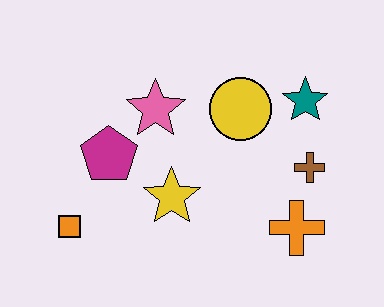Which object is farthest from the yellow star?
The teal star is farthest from the yellow star.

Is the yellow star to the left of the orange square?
No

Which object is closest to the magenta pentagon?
The pink star is closest to the magenta pentagon.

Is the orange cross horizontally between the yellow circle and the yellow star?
No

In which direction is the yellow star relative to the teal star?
The yellow star is to the left of the teal star.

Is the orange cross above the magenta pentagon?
No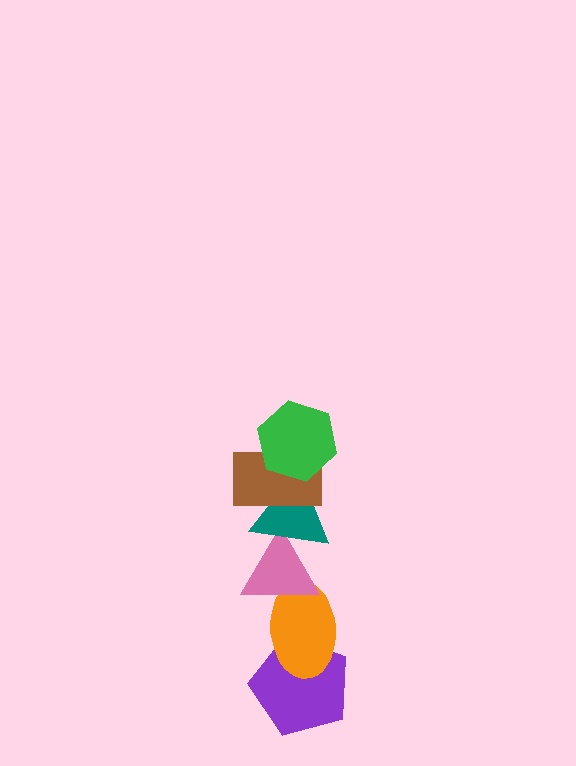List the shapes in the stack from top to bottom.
From top to bottom: the green hexagon, the brown rectangle, the teal triangle, the pink triangle, the orange ellipse, the purple pentagon.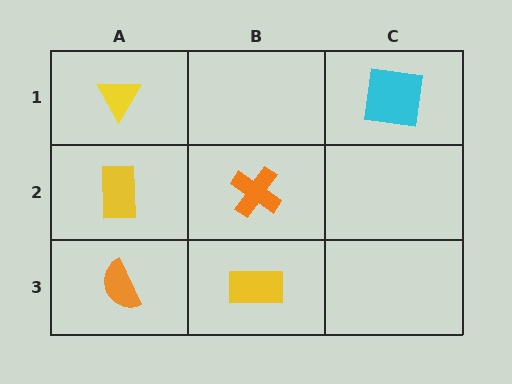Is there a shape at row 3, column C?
No, that cell is empty.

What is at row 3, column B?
A yellow rectangle.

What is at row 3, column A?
An orange semicircle.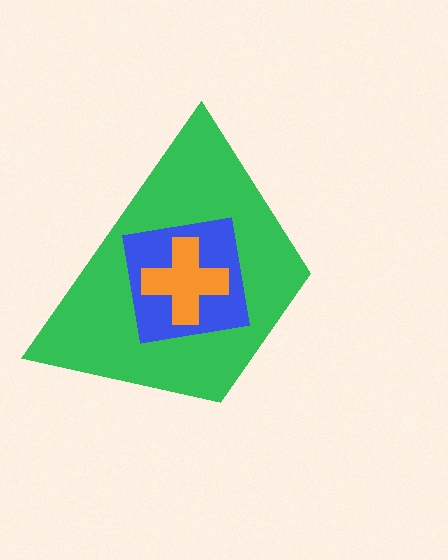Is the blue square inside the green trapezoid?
Yes.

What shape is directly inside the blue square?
The orange cross.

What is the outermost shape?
The green trapezoid.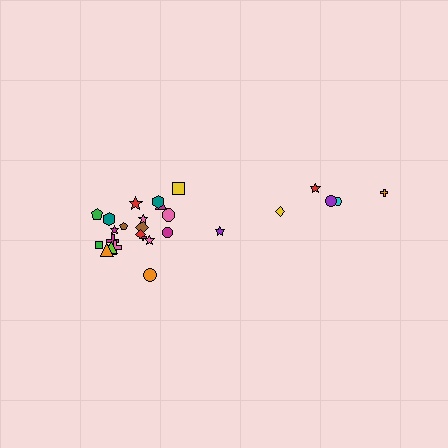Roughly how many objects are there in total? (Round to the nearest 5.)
Roughly 25 objects in total.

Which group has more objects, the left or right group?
The left group.